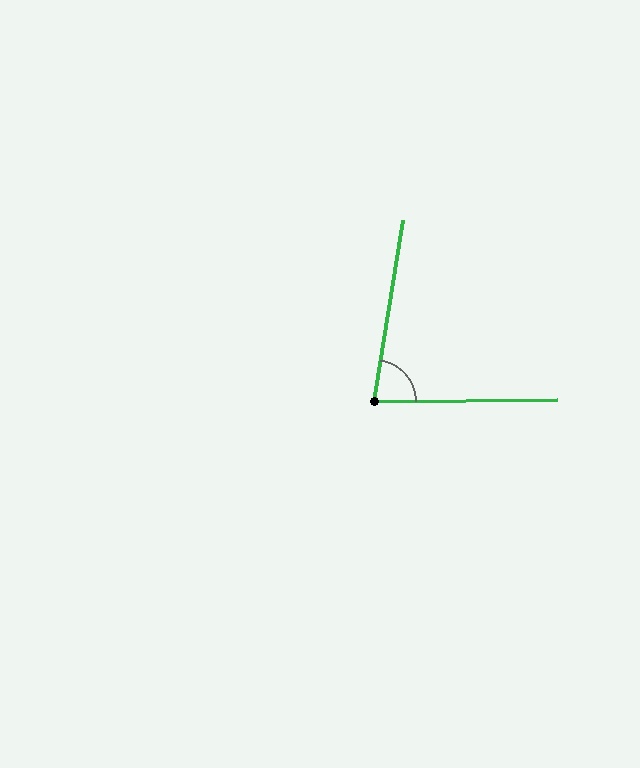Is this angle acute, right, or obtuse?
It is acute.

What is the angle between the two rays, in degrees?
Approximately 80 degrees.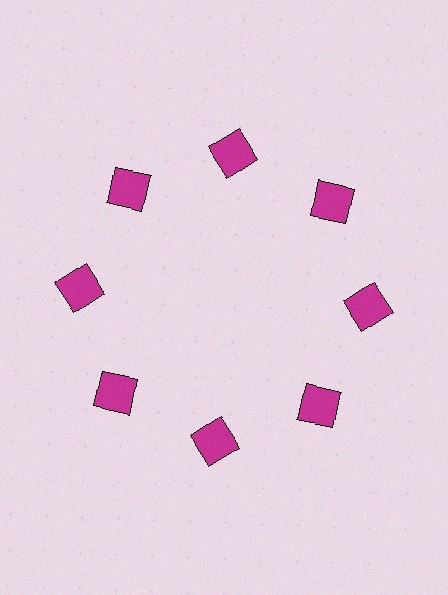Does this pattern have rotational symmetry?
Yes, this pattern has 8-fold rotational symmetry. It looks the same after rotating 45 degrees around the center.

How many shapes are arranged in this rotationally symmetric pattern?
There are 8 shapes, arranged in 8 groups of 1.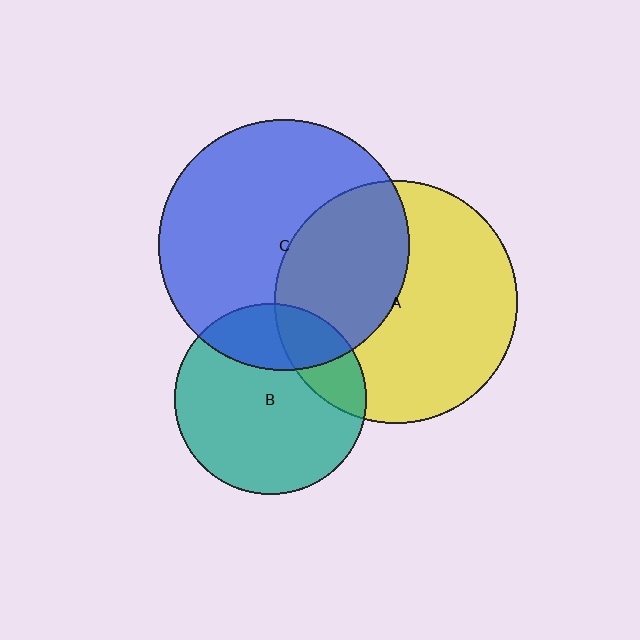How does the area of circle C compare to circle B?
Approximately 1.7 times.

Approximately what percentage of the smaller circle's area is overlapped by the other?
Approximately 20%.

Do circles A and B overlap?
Yes.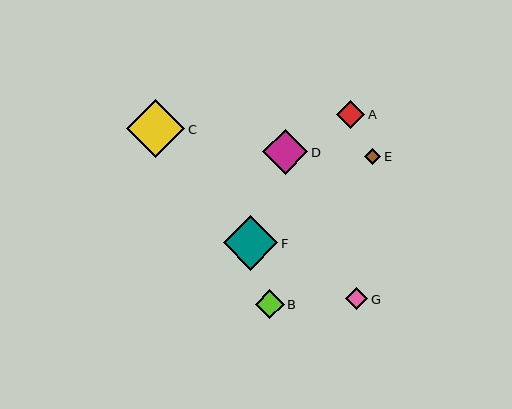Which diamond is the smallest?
Diamond E is the smallest with a size of approximately 16 pixels.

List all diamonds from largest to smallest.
From largest to smallest: C, F, D, B, A, G, E.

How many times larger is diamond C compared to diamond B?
Diamond C is approximately 2.0 times the size of diamond B.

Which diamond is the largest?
Diamond C is the largest with a size of approximately 58 pixels.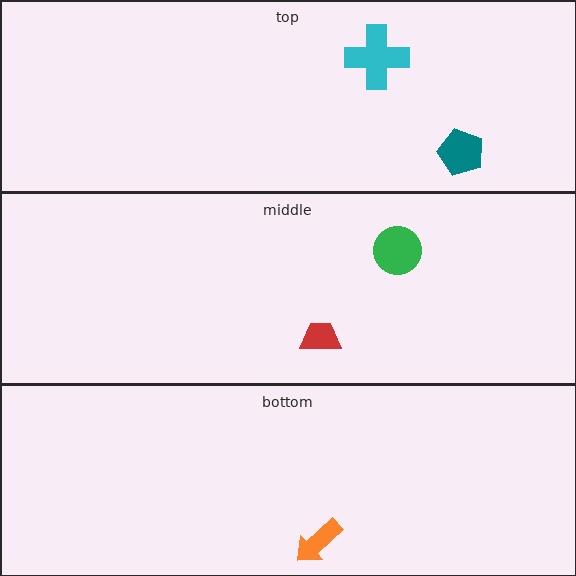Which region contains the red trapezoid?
The middle region.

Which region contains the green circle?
The middle region.